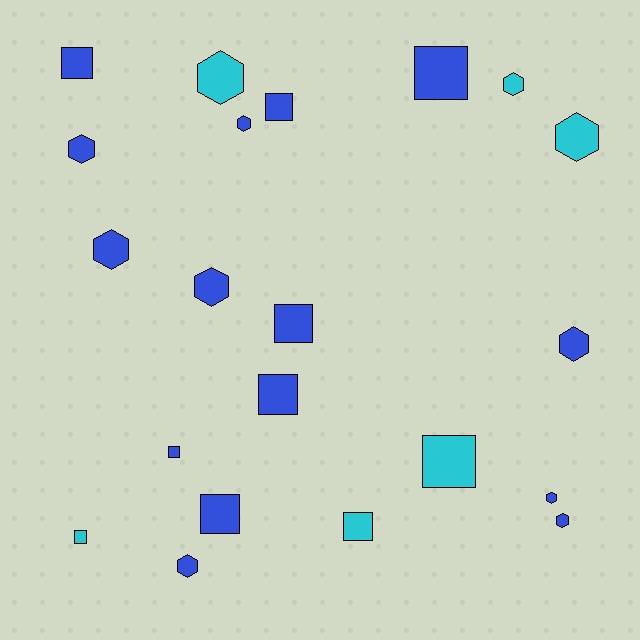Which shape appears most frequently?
Hexagon, with 11 objects.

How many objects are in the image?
There are 21 objects.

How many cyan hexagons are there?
There are 3 cyan hexagons.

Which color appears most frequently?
Blue, with 15 objects.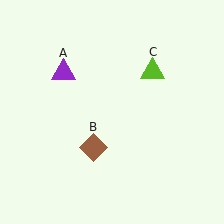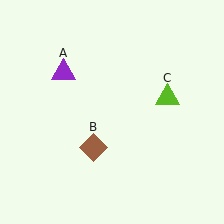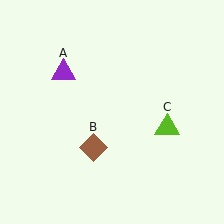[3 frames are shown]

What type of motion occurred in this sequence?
The lime triangle (object C) rotated clockwise around the center of the scene.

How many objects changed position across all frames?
1 object changed position: lime triangle (object C).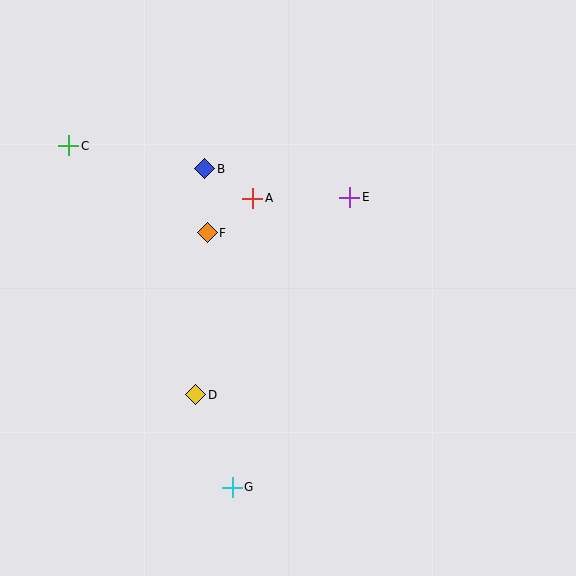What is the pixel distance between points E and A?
The distance between E and A is 97 pixels.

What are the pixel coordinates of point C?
Point C is at (69, 146).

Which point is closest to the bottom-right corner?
Point G is closest to the bottom-right corner.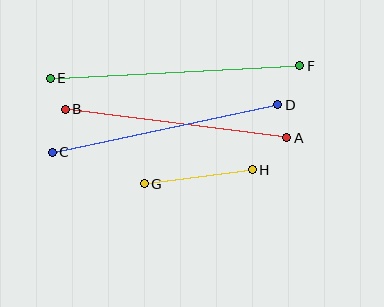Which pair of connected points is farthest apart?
Points E and F are farthest apart.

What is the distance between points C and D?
The distance is approximately 231 pixels.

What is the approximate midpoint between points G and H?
The midpoint is at approximately (198, 177) pixels.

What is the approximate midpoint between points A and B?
The midpoint is at approximately (176, 124) pixels.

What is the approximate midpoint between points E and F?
The midpoint is at approximately (175, 72) pixels.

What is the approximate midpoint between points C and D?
The midpoint is at approximately (165, 129) pixels.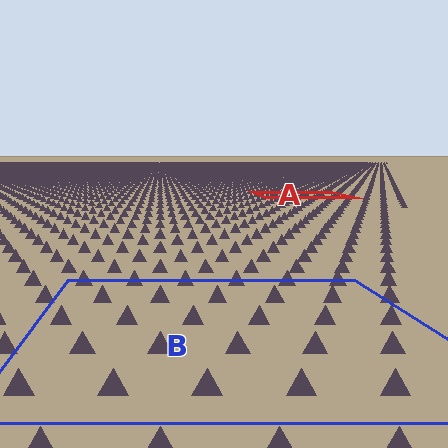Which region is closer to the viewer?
Region B is closer. The texture elements there are larger and more spread out.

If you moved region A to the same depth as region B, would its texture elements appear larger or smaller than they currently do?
They would appear larger. At a closer depth, the same texture elements are projected at a bigger on-screen size.